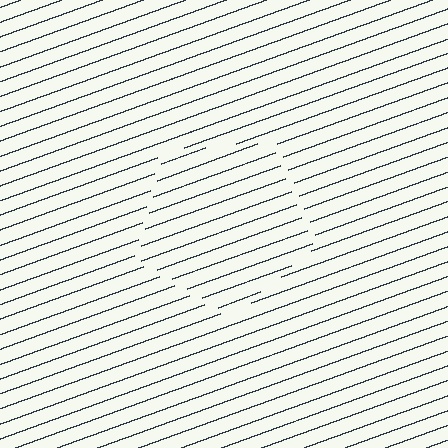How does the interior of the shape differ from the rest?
The interior of the shape contains the same grating, shifted by half a period — the contour is defined by the phase discontinuity where line-ends from the inner and outer gratings abut.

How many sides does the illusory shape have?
5 sides — the line-ends trace a pentagon.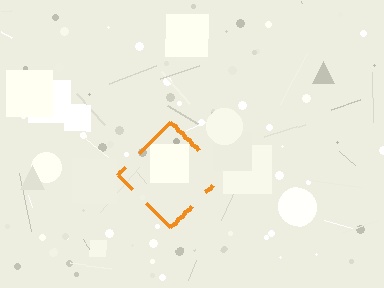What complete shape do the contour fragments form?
The contour fragments form a diamond.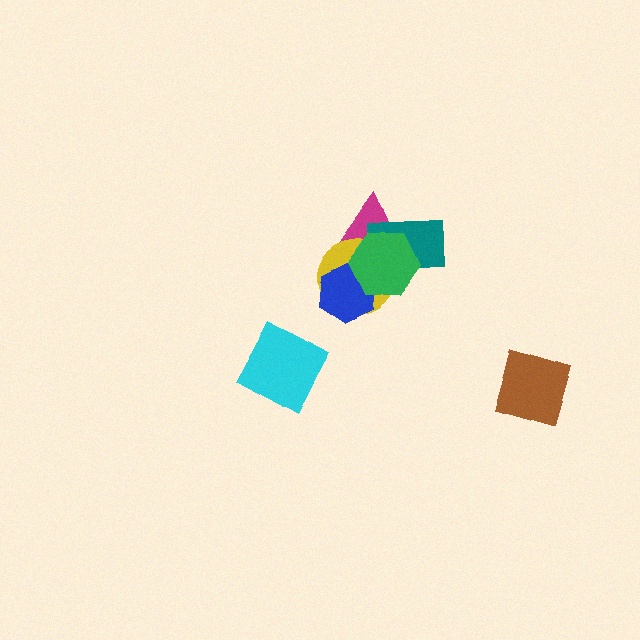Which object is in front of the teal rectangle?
The green hexagon is in front of the teal rectangle.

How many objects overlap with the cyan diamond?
0 objects overlap with the cyan diamond.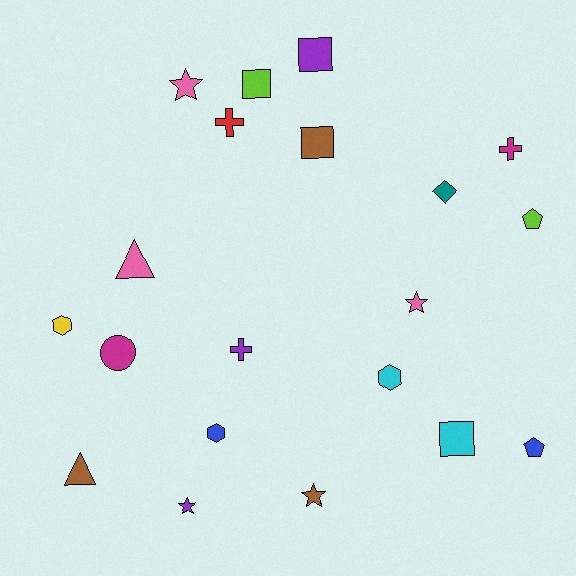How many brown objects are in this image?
There are 3 brown objects.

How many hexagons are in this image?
There are 3 hexagons.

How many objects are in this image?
There are 20 objects.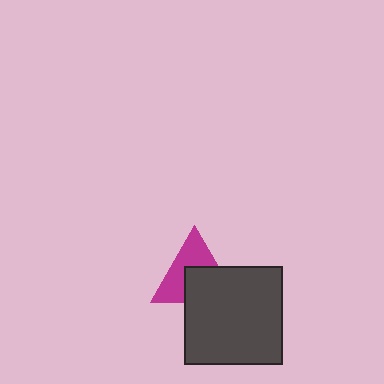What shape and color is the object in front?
The object in front is a dark gray square.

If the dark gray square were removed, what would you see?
You would see the complete magenta triangle.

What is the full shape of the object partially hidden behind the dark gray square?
The partially hidden object is a magenta triangle.